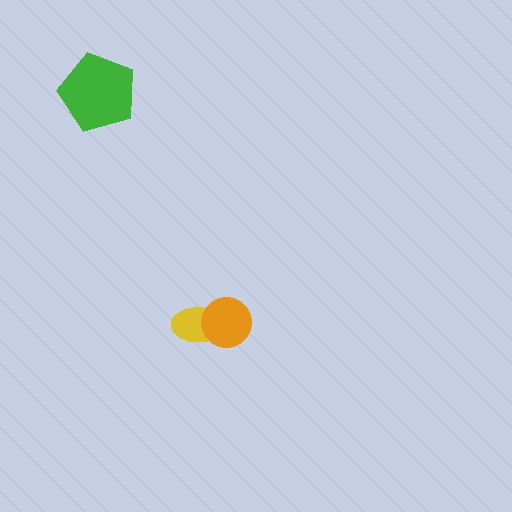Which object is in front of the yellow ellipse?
The orange circle is in front of the yellow ellipse.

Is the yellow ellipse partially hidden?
Yes, it is partially covered by another shape.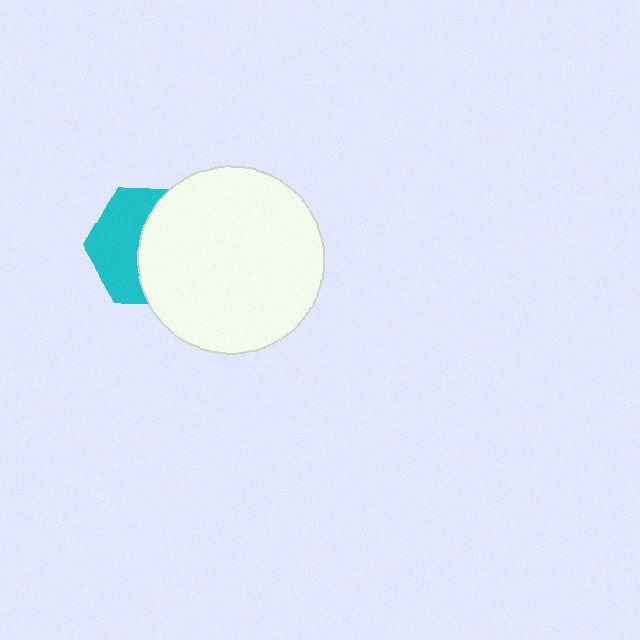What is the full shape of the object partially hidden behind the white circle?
The partially hidden object is a cyan hexagon.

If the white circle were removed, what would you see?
You would see the complete cyan hexagon.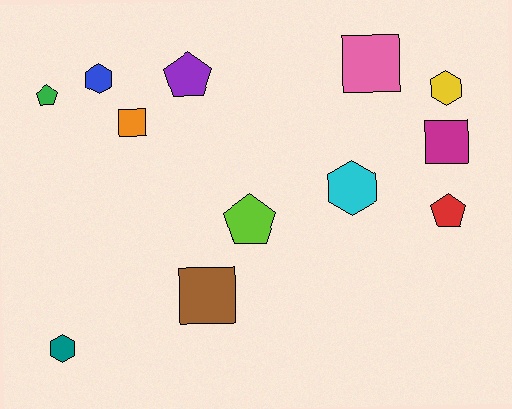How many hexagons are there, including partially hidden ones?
There are 4 hexagons.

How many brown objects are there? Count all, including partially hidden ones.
There is 1 brown object.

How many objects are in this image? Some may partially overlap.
There are 12 objects.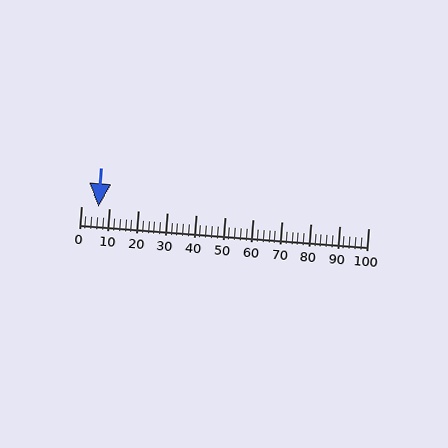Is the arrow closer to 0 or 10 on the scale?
The arrow is closer to 10.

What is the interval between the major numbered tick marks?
The major tick marks are spaced 10 units apart.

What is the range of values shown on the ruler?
The ruler shows values from 0 to 100.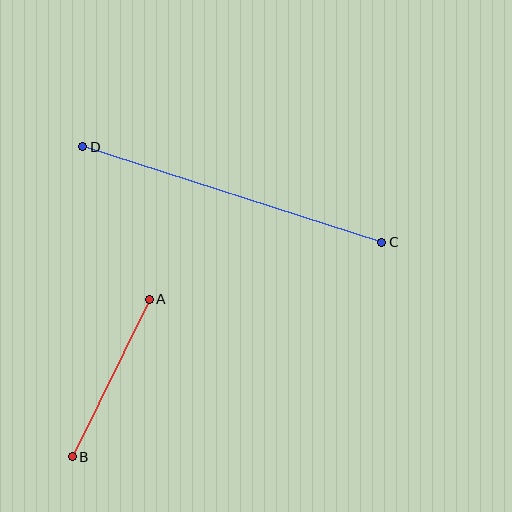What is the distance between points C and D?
The distance is approximately 314 pixels.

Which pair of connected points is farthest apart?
Points C and D are farthest apart.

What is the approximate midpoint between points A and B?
The midpoint is at approximately (111, 378) pixels.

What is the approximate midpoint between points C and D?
The midpoint is at approximately (232, 194) pixels.